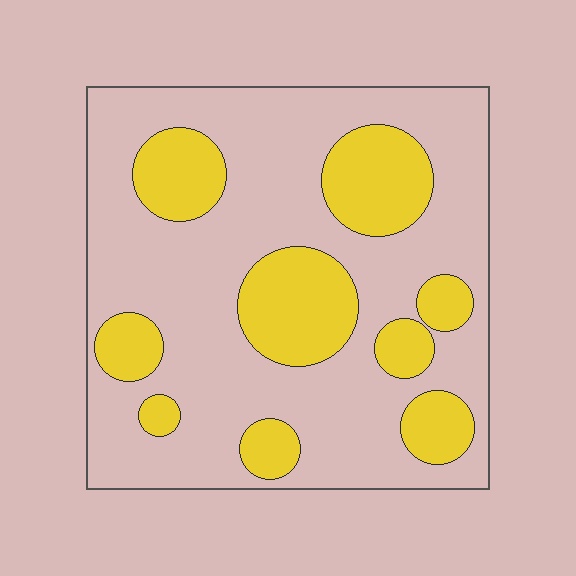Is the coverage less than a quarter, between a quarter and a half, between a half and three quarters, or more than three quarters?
Between a quarter and a half.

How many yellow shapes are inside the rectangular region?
9.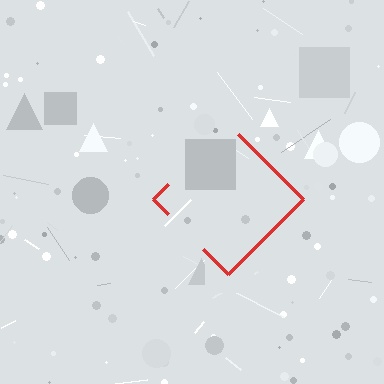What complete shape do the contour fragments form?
The contour fragments form a diamond.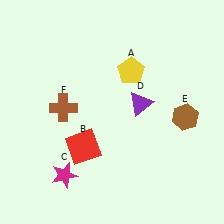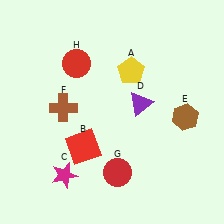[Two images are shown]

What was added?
A red circle (G), a red circle (H) were added in Image 2.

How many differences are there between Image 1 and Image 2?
There are 2 differences between the two images.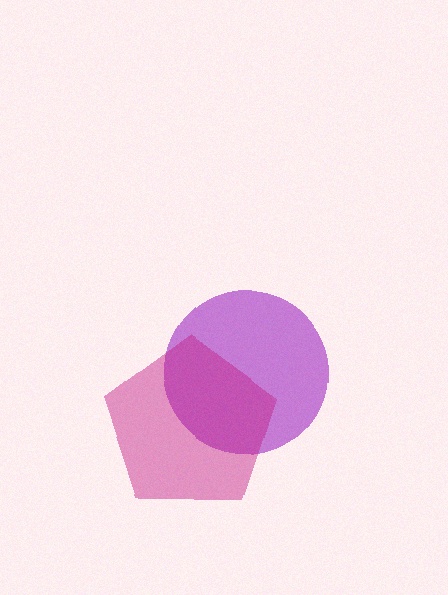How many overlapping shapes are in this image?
There are 2 overlapping shapes in the image.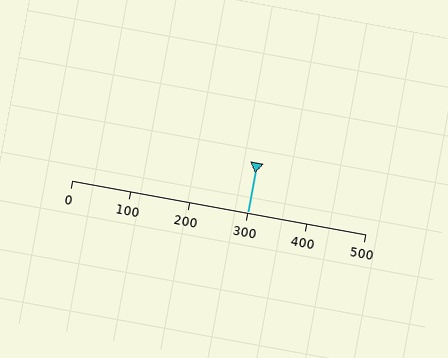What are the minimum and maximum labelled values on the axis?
The axis runs from 0 to 500.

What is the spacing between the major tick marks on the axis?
The major ticks are spaced 100 apart.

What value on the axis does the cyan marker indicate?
The marker indicates approximately 300.